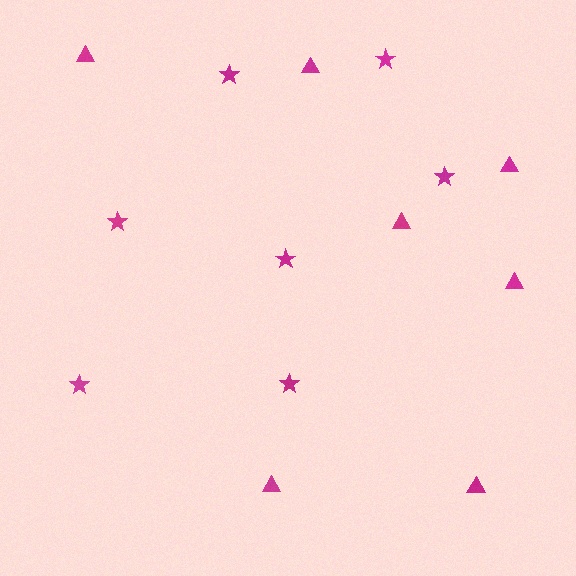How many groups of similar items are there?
There are 2 groups: one group of stars (7) and one group of triangles (7).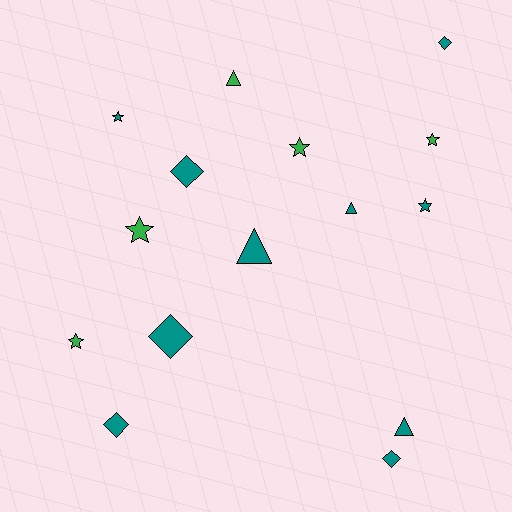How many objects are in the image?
There are 15 objects.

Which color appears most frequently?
Teal, with 10 objects.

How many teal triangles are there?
There are 3 teal triangles.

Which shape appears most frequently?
Star, with 6 objects.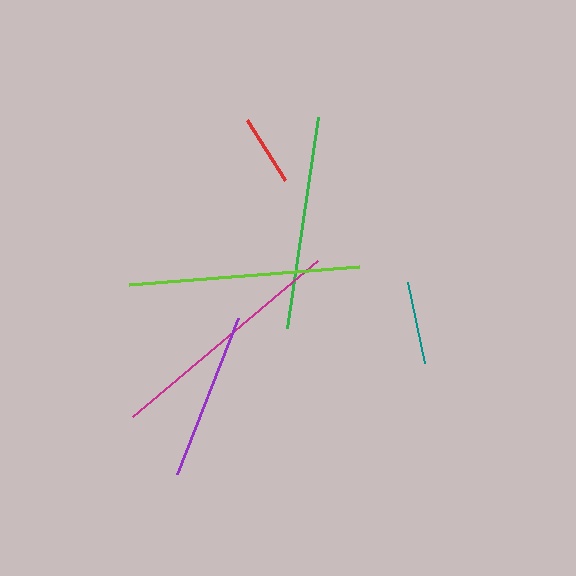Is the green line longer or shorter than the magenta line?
The magenta line is longer than the green line.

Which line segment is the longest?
The magenta line is the longest at approximately 243 pixels.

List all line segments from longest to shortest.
From longest to shortest: magenta, lime, green, purple, teal, red.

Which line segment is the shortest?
The red line is the shortest at approximately 70 pixels.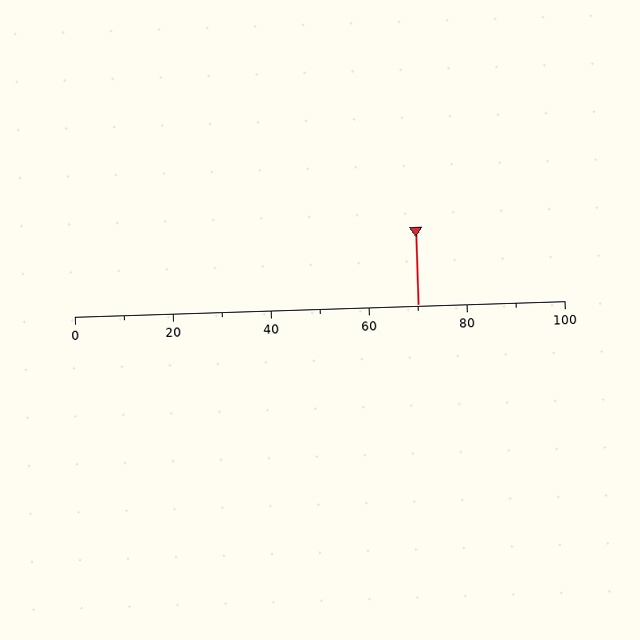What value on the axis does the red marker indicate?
The marker indicates approximately 70.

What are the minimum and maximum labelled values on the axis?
The axis runs from 0 to 100.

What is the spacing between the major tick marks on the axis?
The major ticks are spaced 20 apart.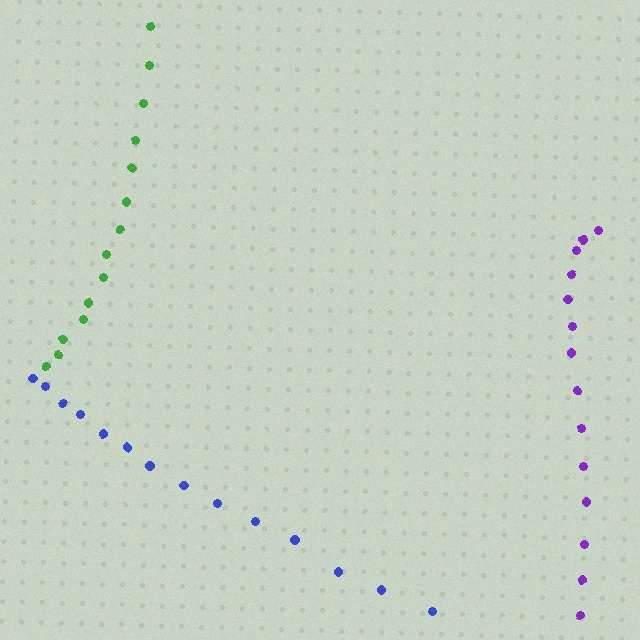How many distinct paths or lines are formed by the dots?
There are 3 distinct paths.